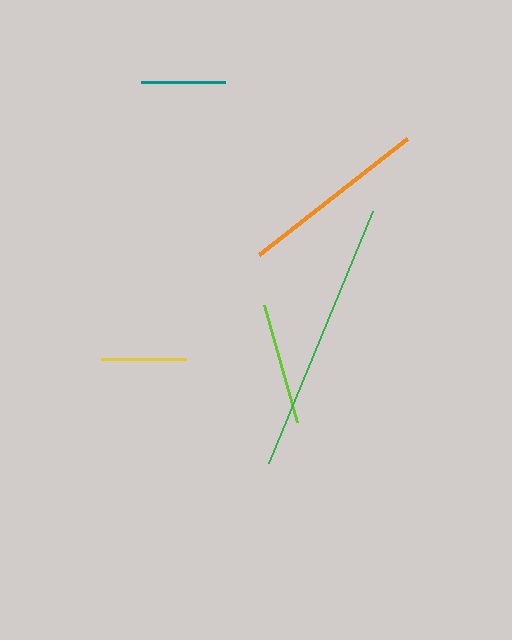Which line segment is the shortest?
The teal line is the shortest at approximately 83 pixels.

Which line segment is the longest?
The green line is the longest at approximately 273 pixels.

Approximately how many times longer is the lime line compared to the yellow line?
The lime line is approximately 1.4 times the length of the yellow line.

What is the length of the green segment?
The green segment is approximately 273 pixels long.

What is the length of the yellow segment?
The yellow segment is approximately 85 pixels long.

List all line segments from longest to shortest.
From longest to shortest: green, orange, lime, yellow, teal.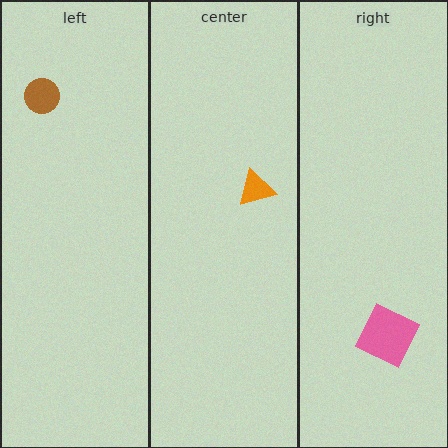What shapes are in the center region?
The orange triangle.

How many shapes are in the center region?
1.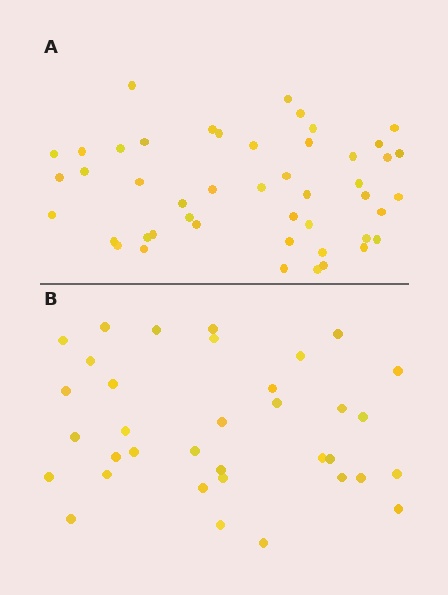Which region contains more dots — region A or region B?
Region A (the top region) has more dots.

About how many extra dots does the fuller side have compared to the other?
Region A has roughly 12 or so more dots than region B.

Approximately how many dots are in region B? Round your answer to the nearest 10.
About 40 dots. (The exact count is 35, which rounds to 40.)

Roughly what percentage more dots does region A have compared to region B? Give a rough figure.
About 35% more.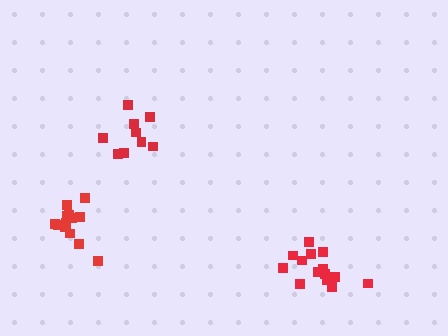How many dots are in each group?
Group 1: 9 dots, Group 2: 14 dots, Group 3: 14 dots (37 total).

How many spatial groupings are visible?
There are 3 spatial groupings.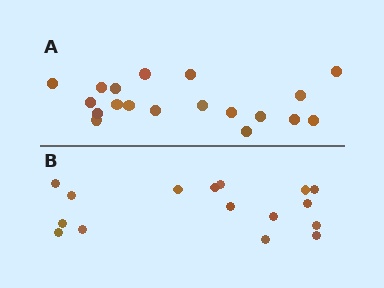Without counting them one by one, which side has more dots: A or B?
Region A (the top region) has more dots.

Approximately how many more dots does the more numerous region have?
Region A has just a few more — roughly 2 or 3 more dots than region B.